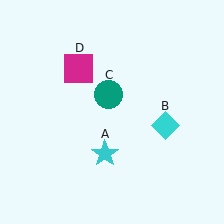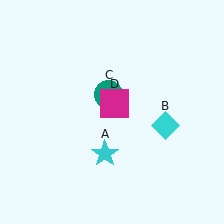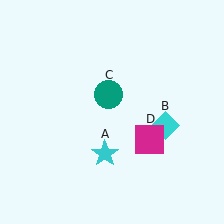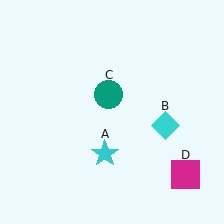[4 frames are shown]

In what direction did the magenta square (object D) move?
The magenta square (object D) moved down and to the right.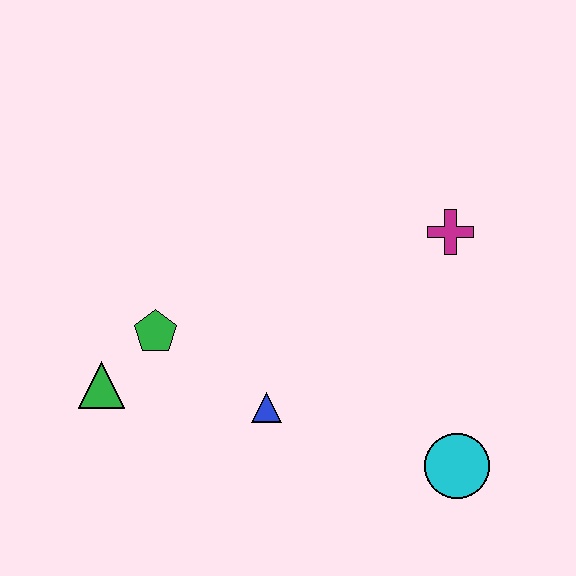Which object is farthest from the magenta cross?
The green triangle is farthest from the magenta cross.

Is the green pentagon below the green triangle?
No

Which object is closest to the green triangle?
The green pentagon is closest to the green triangle.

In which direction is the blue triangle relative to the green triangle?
The blue triangle is to the right of the green triangle.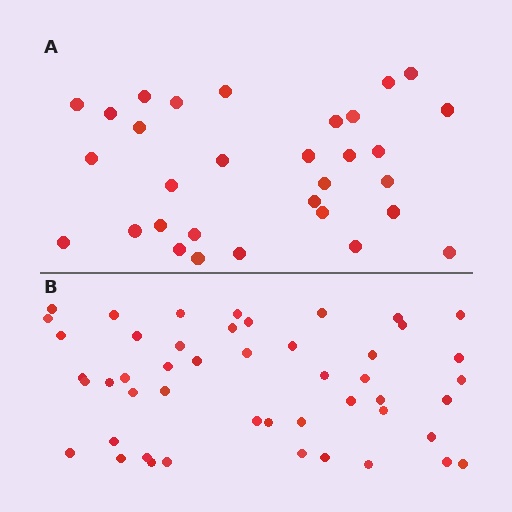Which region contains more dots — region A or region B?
Region B (the bottom region) has more dots.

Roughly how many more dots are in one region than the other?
Region B has approximately 15 more dots than region A.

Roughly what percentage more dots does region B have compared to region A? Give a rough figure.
About 55% more.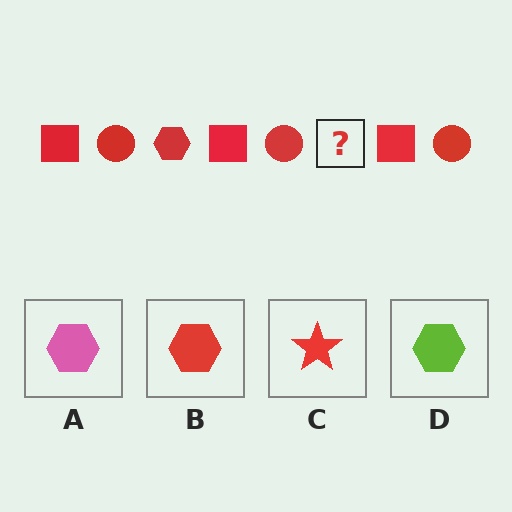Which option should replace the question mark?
Option B.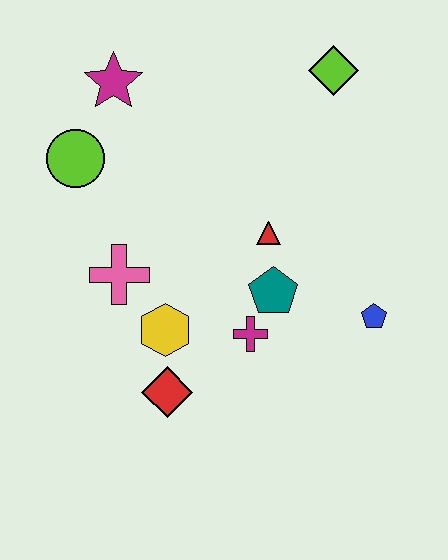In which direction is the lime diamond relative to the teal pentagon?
The lime diamond is above the teal pentagon.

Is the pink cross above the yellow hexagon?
Yes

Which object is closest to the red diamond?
The yellow hexagon is closest to the red diamond.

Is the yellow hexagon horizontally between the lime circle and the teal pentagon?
Yes